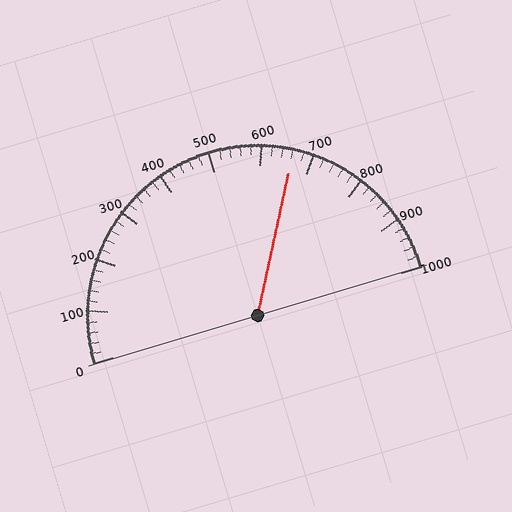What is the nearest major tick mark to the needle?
The nearest major tick mark is 700.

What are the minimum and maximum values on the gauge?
The gauge ranges from 0 to 1000.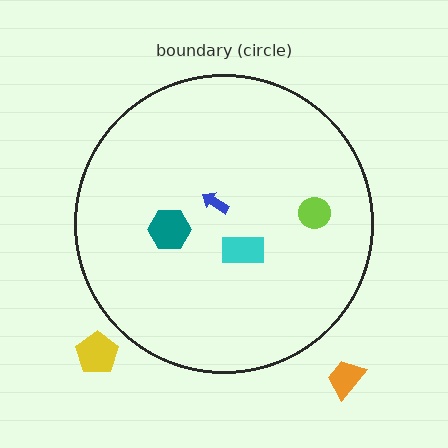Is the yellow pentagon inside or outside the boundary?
Outside.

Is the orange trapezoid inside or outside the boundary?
Outside.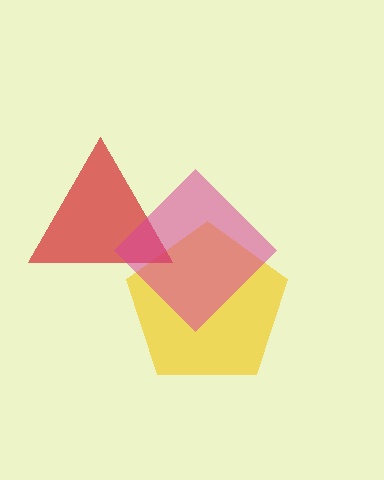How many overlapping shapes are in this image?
There are 3 overlapping shapes in the image.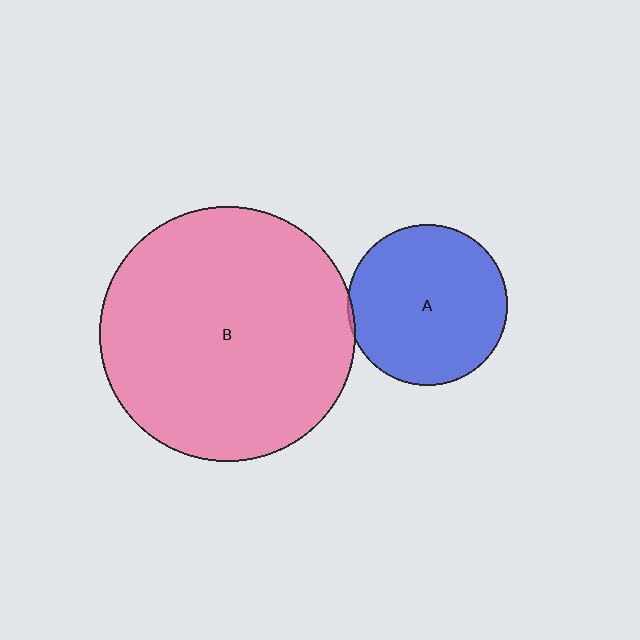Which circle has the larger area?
Circle B (pink).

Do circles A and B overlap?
Yes.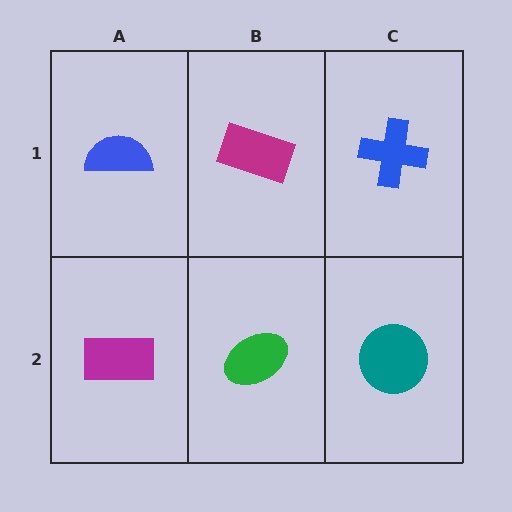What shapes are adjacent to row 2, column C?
A blue cross (row 1, column C), a green ellipse (row 2, column B).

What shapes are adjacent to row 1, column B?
A green ellipse (row 2, column B), a blue semicircle (row 1, column A), a blue cross (row 1, column C).